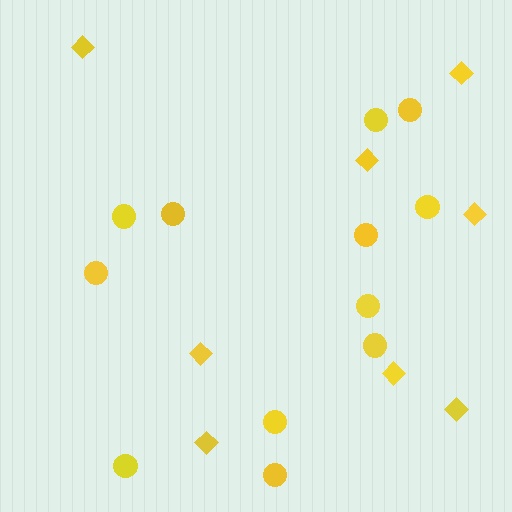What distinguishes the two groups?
There are 2 groups: one group of circles (12) and one group of diamonds (8).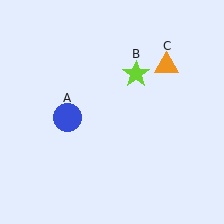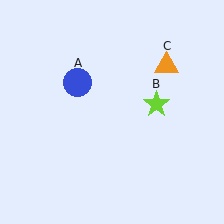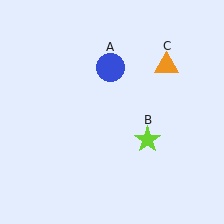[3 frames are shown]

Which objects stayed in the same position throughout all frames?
Orange triangle (object C) remained stationary.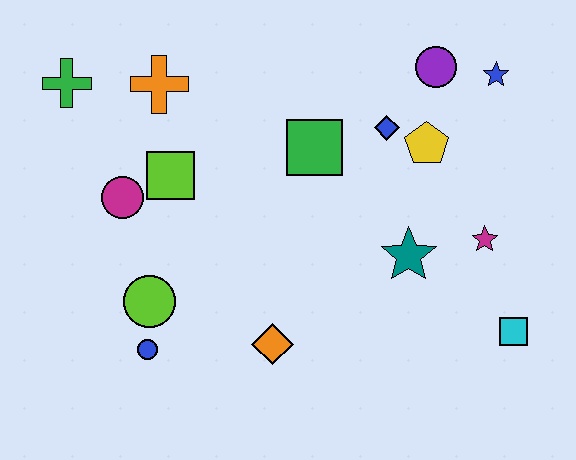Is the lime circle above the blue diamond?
No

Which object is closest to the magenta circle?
The lime square is closest to the magenta circle.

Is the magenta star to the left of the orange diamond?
No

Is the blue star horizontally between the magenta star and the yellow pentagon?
No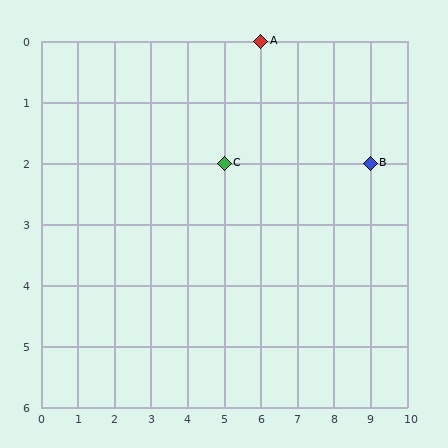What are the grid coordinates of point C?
Point C is at grid coordinates (5, 2).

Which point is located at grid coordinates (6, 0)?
Point A is at (6, 0).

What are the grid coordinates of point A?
Point A is at grid coordinates (6, 0).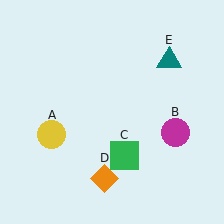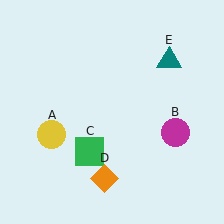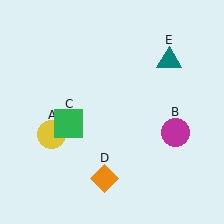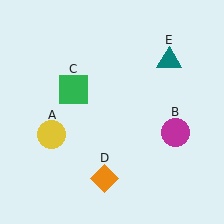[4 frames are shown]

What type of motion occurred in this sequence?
The green square (object C) rotated clockwise around the center of the scene.